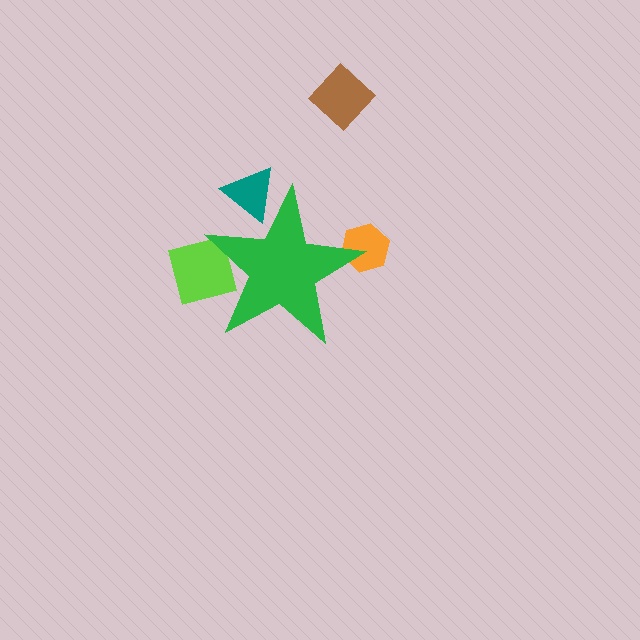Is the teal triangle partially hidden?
Yes, the teal triangle is partially hidden behind the green star.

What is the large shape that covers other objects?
A green star.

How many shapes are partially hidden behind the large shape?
3 shapes are partially hidden.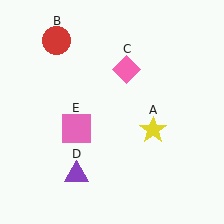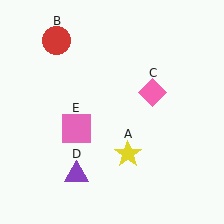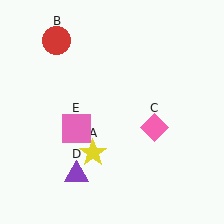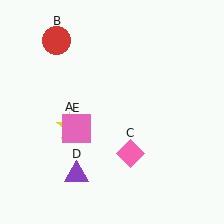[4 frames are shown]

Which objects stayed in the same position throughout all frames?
Red circle (object B) and purple triangle (object D) and pink square (object E) remained stationary.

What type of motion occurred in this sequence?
The yellow star (object A), pink diamond (object C) rotated clockwise around the center of the scene.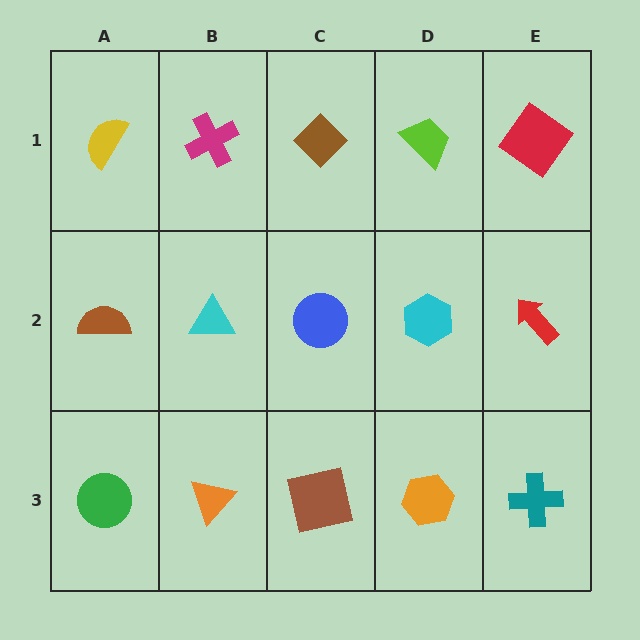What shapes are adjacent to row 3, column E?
A red arrow (row 2, column E), an orange hexagon (row 3, column D).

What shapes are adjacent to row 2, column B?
A magenta cross (row 1, column B), an orange triangle (row 3, column B), a brown semicircle (row 2, column A), a blue circle (row 2, column C).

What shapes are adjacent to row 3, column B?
A cyan triangle (row 2, column B), a green circle (row 3, column A), a brown square (row 3, column C).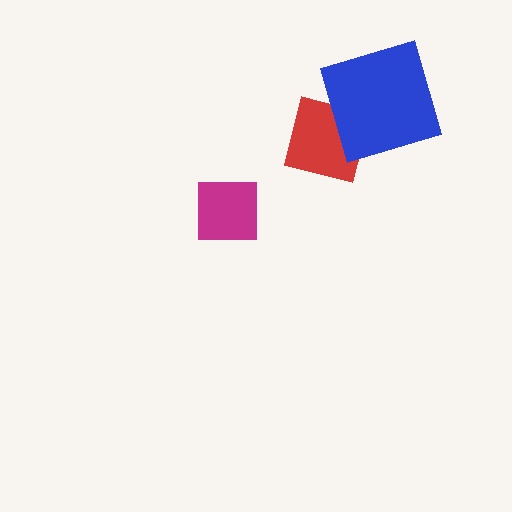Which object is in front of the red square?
The blue square is in front of the red square.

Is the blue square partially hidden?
No, no other shape covers it.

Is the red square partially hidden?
Yes, it is partially covered by another shape.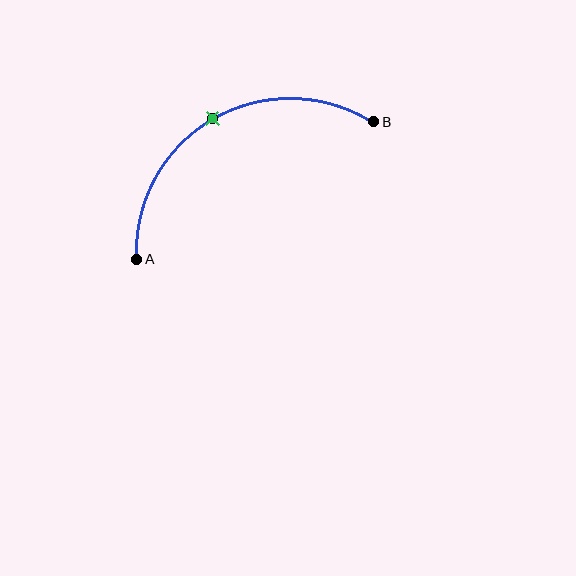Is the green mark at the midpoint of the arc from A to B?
Yes. The green mark lies on the arc at equal arc-length from both A and B — it is the arc midpoint.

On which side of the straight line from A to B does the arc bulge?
The arc bulges above the straight line connecting A and B.